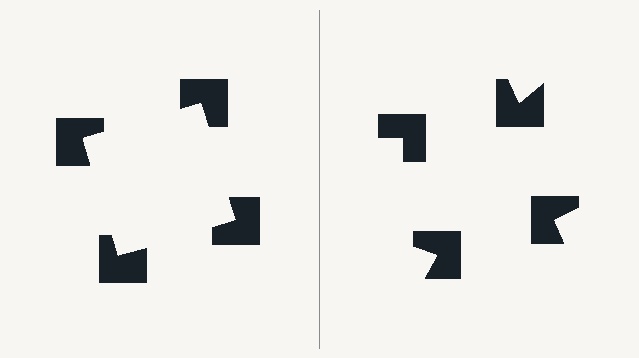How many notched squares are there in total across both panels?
8 — 4 on each side.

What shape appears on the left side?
An illusory square.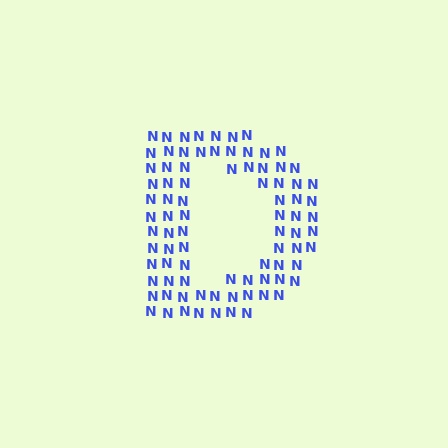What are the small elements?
The small elements are letter N's.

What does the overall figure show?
The overall figure shows the letter D.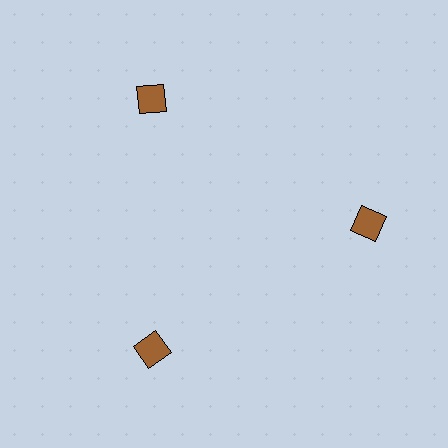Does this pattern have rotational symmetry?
Yes, this pattern has 3-fold rotational symmetry. It looks the same after rotating 120 degrees around the center.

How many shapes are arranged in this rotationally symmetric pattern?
There are 3 shapes, arranged in 3 groups of 1.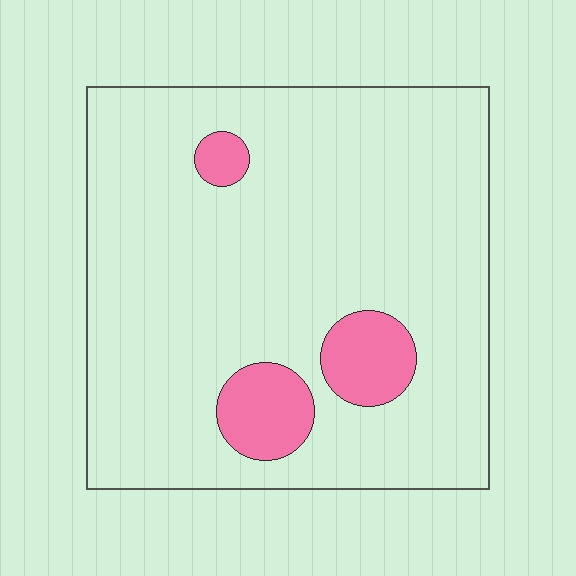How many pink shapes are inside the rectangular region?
3.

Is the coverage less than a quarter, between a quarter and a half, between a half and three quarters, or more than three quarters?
Less than a quarter.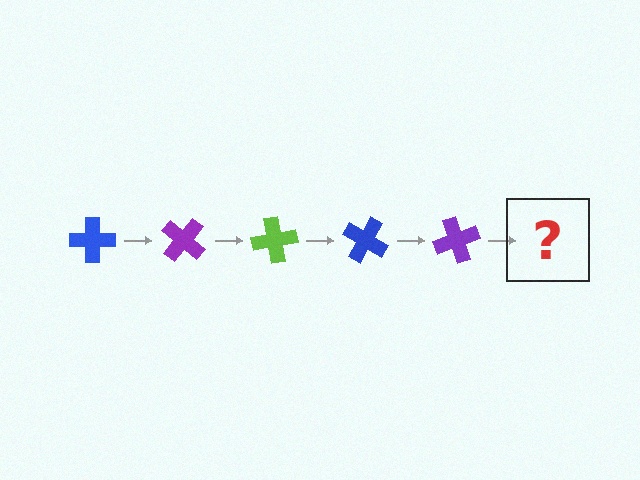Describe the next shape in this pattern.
It should be a lime cross, rotated 200 degrees from the start.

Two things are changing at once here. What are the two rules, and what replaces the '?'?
The two rules are that it rotates 40 degrees each step and the color cycles through blue, purple, and lime. The '?' should be a lime cross, rotated 200 degrees from the start.